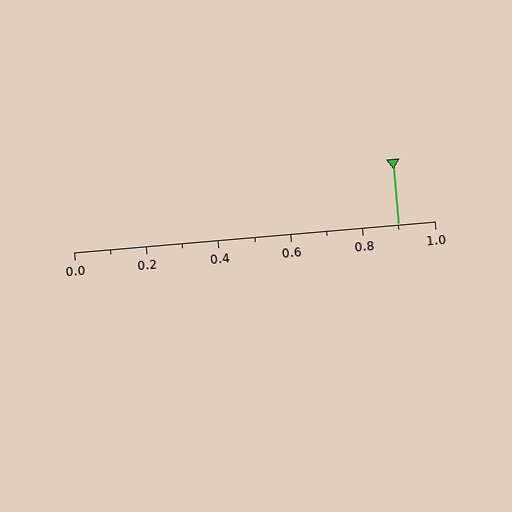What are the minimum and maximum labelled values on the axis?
The axis runs from 0.0 to 1.0.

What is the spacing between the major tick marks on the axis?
The major ticks are spaced 0.2 apart.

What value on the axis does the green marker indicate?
The marker indicates approximately 0.9.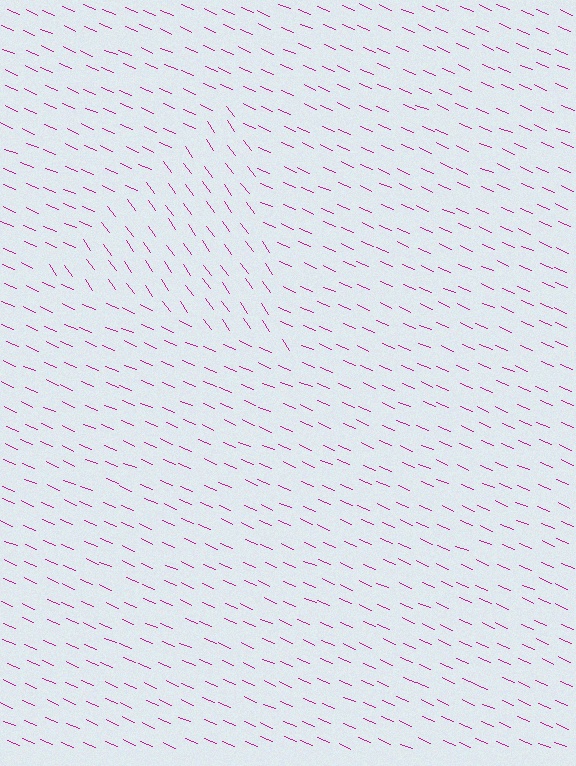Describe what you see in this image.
The image is filled with small magenta line segments. A triangle region in the image has lines oriented differently from the surrounding lines, creating a visible texture boundary.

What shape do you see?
I see a triangle.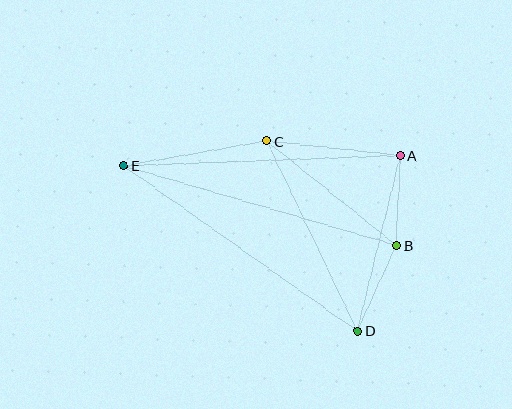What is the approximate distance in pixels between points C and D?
The distance between C and D is approximately 210 pixels.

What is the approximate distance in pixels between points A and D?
The distance between A and D is approximately 181 pixels.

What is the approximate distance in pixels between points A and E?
The distance between A and E is approximately 276 pixels.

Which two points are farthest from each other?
Points D and E are farthest from each other.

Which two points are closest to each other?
Points A and B are closest to each other.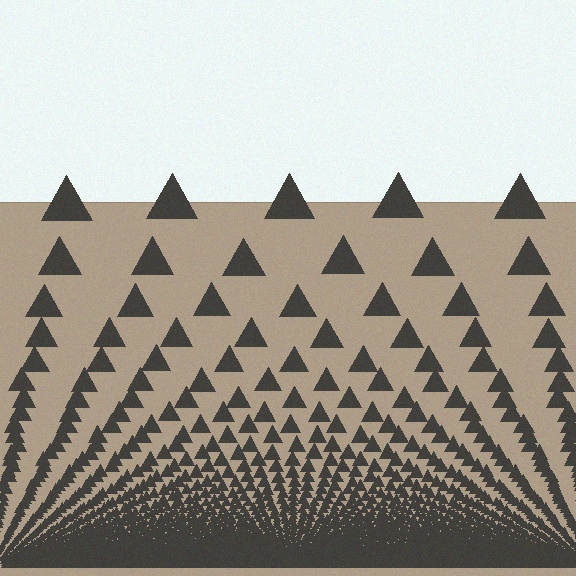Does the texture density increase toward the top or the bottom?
Density increases toward the bottom.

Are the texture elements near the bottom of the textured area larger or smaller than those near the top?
Smaller. The gradient is inverted — elements near the bottom are smaller and denser.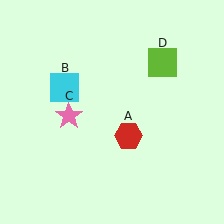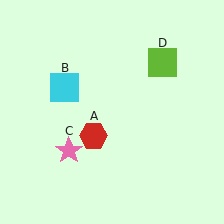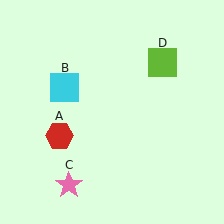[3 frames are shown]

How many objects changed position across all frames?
2 objects changed position: red hexagon (object A), pink star (object C).